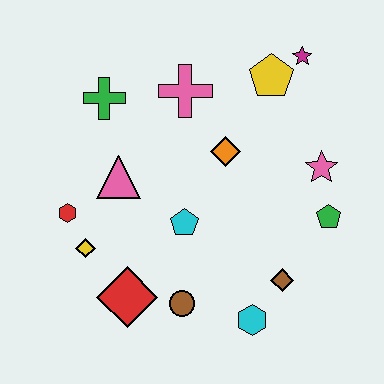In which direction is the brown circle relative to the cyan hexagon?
The brown circle is to the left of the cyan hexagon.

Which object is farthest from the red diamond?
The magenta star is farthest from the red diamond.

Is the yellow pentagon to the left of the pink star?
Yes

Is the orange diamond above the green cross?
No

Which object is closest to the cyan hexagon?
The brown diamond is closest to the cyan hexagon.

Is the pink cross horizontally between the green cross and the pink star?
Yes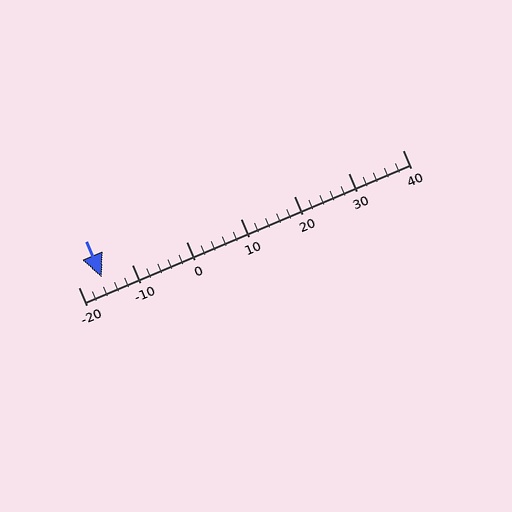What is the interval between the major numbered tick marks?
The major tick marks are spaced 10 units apart.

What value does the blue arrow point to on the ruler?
The blue arrow points to approximately -16.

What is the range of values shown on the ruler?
The ruler shows values from -20 to 40.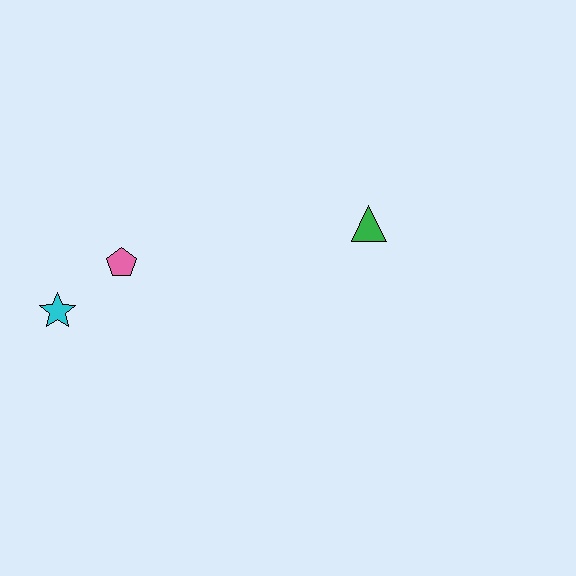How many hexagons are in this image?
There are no hexagons.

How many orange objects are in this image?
There are no orange objects.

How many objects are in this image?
There are 3 objects.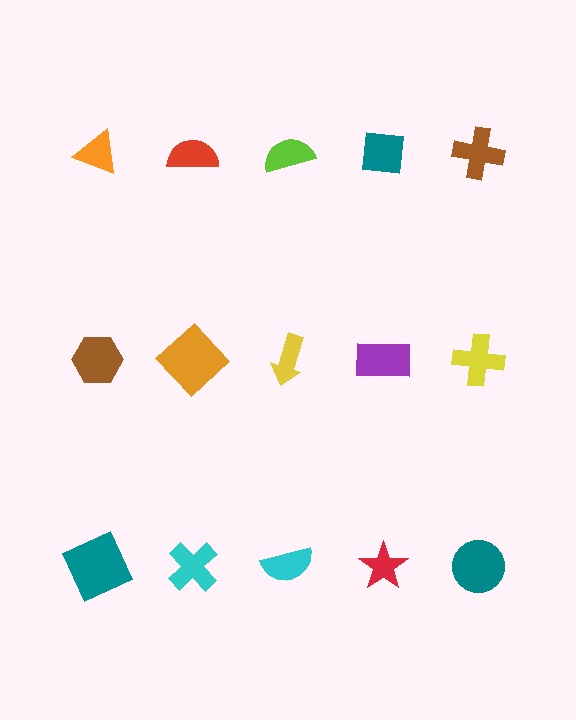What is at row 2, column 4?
A purple rectangle.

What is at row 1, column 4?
A teal square.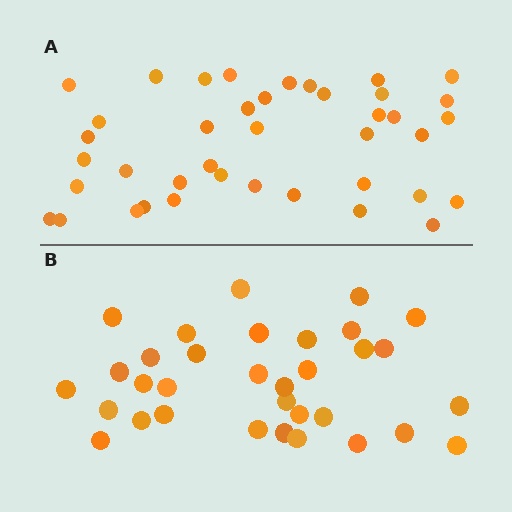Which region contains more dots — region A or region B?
Region A (the top region) has more dots.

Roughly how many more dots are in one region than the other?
Region A has roughly 8 or so more dots than region B.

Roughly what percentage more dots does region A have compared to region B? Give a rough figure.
About 20% more.